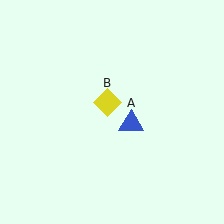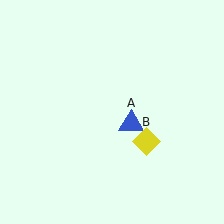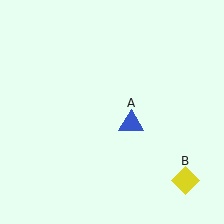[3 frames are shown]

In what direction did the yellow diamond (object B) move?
The yellow diamond (object B) moved down and to the right.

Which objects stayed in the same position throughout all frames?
Blue triangle (object A) remained stationary.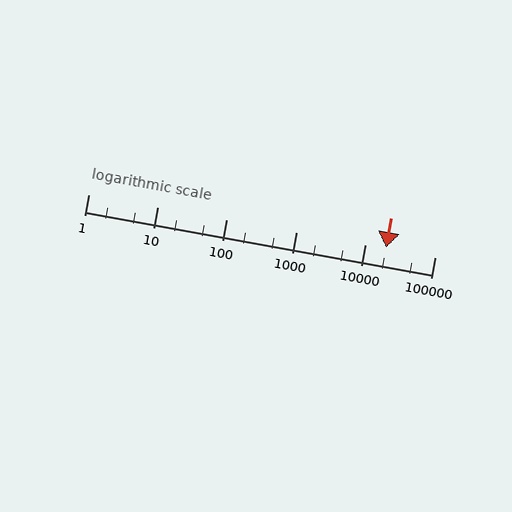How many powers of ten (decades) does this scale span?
The scale spans 5 decades, from 1 to 100000.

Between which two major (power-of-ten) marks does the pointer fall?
The pointer is between 10000 and 100000.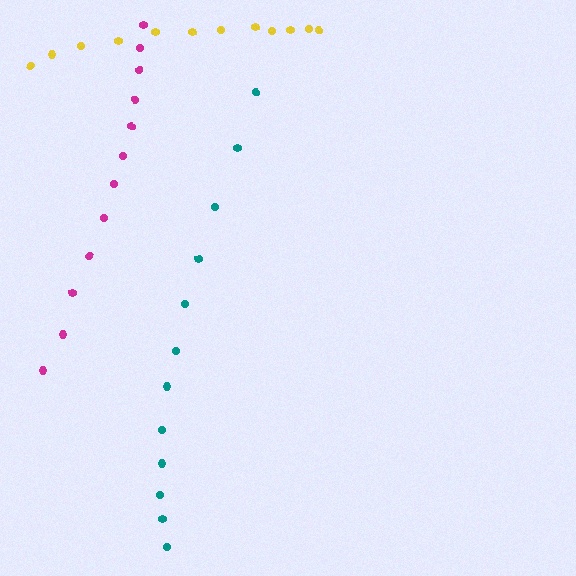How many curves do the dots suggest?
There are 3 distinct paths.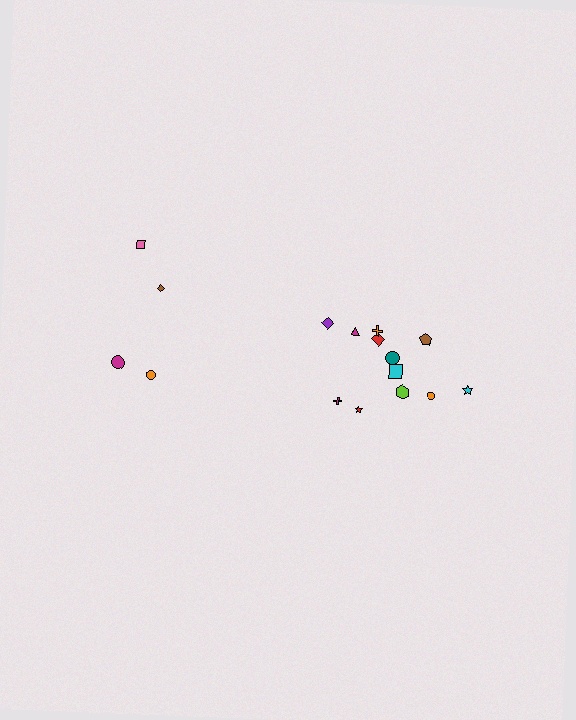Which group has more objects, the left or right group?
The right group.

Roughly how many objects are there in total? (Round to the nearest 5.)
Roughly 15 objects in total.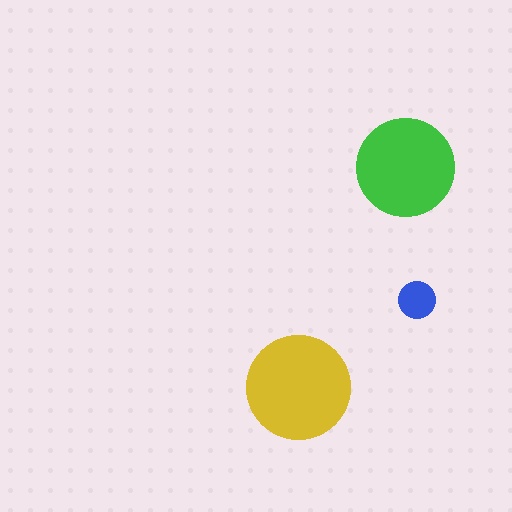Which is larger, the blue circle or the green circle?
The green one.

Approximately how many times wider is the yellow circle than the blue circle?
About 2.5 times wider.